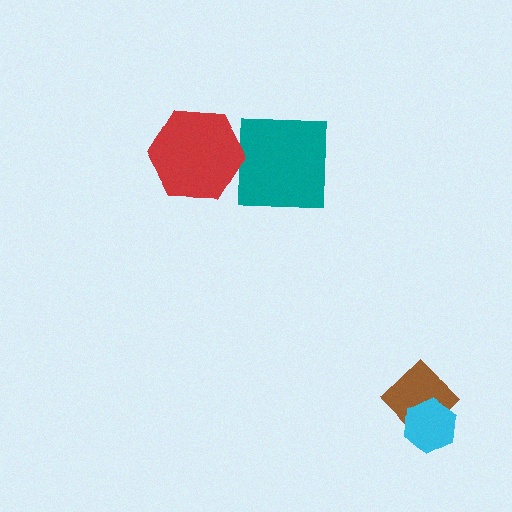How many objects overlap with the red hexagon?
0 objects overlap with the red hexagon.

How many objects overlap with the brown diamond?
1 object overlaps with the brown diamond.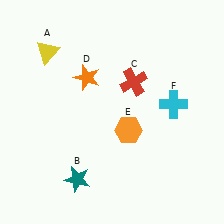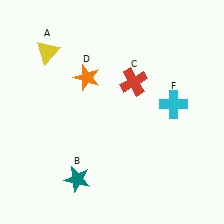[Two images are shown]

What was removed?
The orange hexagon (E) was removed in Image 2.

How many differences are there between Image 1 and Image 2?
There is 1 difference between the two images.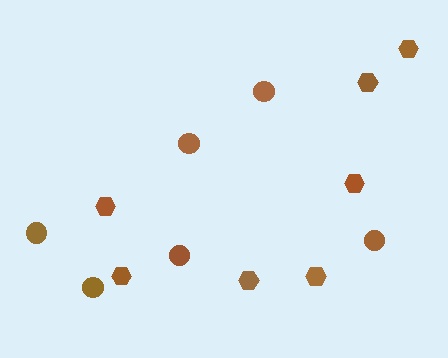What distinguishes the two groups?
There are 2 groups: one group of circles (6) and one group of hexagons (7).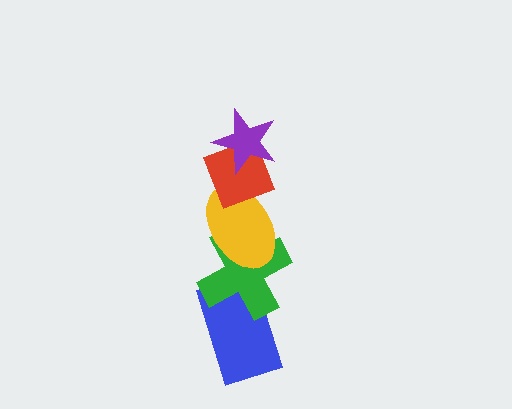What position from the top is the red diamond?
The red diamond is 2nd from the top.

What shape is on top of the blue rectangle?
The green cross is on top of the blue rectangle.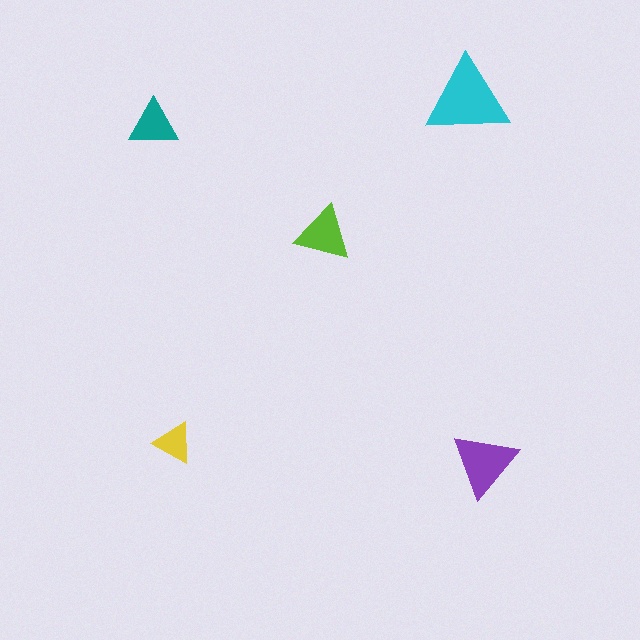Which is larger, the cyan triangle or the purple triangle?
The cyan one.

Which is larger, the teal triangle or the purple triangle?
The purple one.